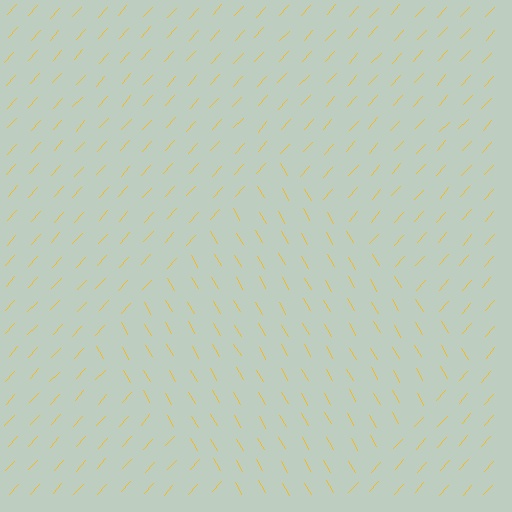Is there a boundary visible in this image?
Yes, there is a texture boundary formed by a change in line orientation.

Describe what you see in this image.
The image is filled with small yellow line segments. A diamond region in the image has lines oriented differently from the surrounding lines, creating a visible texture boundary.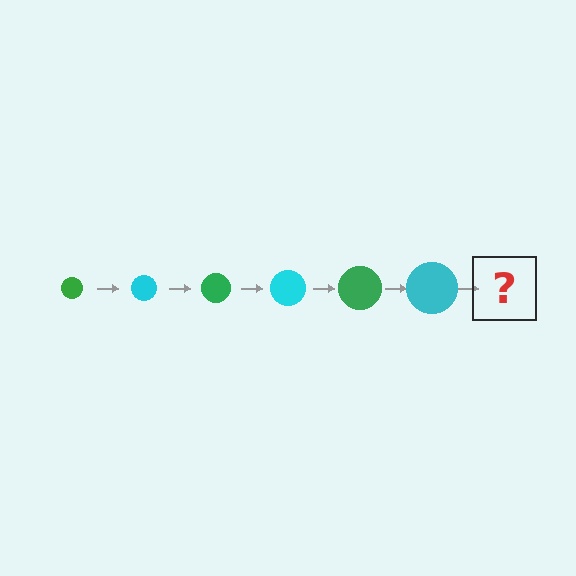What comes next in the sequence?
The next element should be a green circle, larger than the previous one.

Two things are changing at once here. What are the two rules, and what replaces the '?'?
The two rules are that the circle grows larger each step and the color cycles through green and cyan. The '?' should be a green circle, larger than the previous one.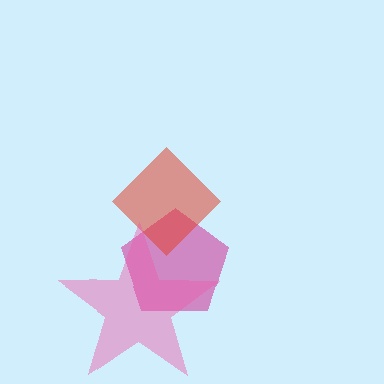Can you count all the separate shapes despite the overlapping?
Yes, there are 3 separate shapes.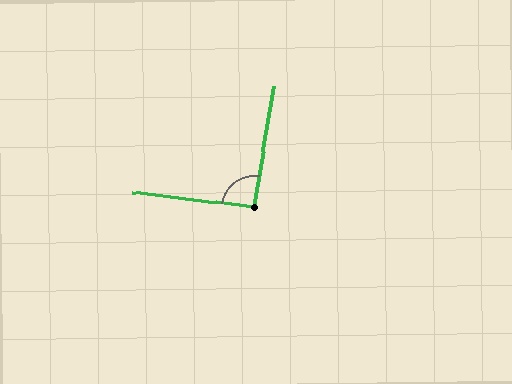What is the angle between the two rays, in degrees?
Approximately 92 degrees.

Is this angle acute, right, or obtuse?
It is approximately a right angle.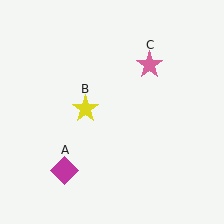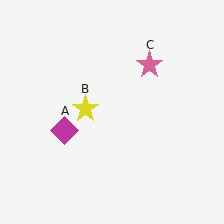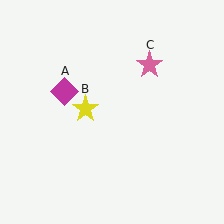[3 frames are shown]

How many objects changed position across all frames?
1 object changed position: magenta diamond (object A).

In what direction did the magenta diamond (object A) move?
The magenta diamond (object A) moved up.